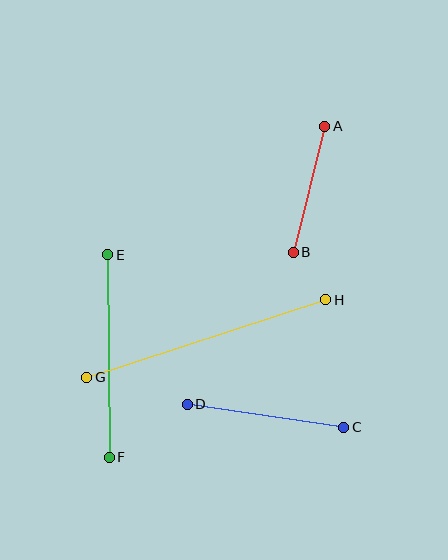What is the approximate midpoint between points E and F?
The midpoint is at approximately (108, 356) pixels.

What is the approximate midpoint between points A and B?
The midpoint is at approximately (309, 189) pixels.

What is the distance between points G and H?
The distance is approximately 251 pixels.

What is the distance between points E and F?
The distance is approximately 202 pixels.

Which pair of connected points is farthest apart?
Points G and H are farthest apart.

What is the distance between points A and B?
The distance is approximately 130 pixels.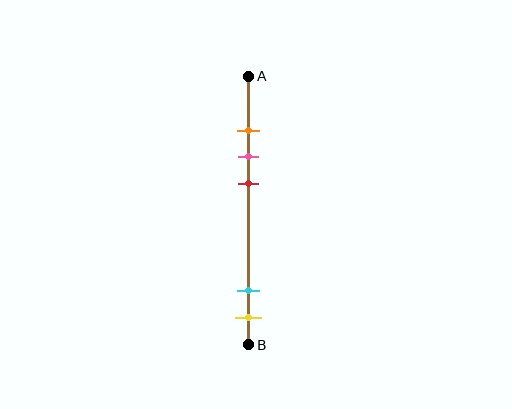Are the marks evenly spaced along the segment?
No, the marks are not evenly spaced.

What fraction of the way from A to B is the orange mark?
The orange mark is approximately 20% (0.2) of the way from A to B.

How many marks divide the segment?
There are 5 marks dividing the segment.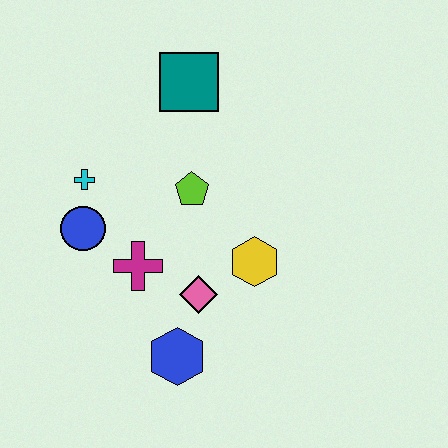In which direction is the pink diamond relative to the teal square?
The pink diamond is below the teal square.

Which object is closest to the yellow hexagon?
The pink diamond is closest to the yellow hexagon.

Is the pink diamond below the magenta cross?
Yes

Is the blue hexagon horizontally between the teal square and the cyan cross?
Yes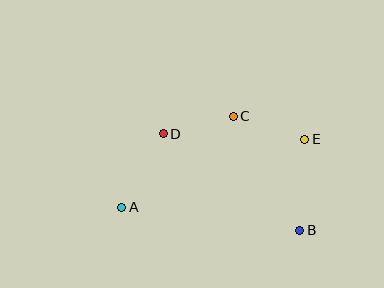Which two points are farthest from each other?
Points A and E are farthest from each other.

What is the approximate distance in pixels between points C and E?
The distance between C and E is approximately 75 pixels.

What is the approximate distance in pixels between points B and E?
The distance between B and E is approximately 91 pixels.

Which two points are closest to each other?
Points C and D are closest to each other.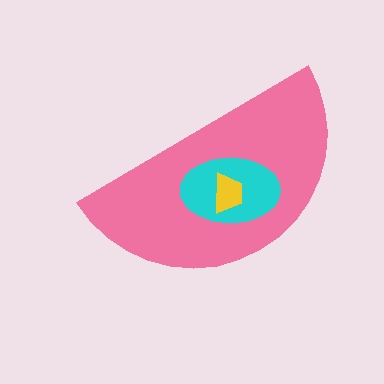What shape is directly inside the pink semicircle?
The cyan ellipse.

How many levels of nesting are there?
3.